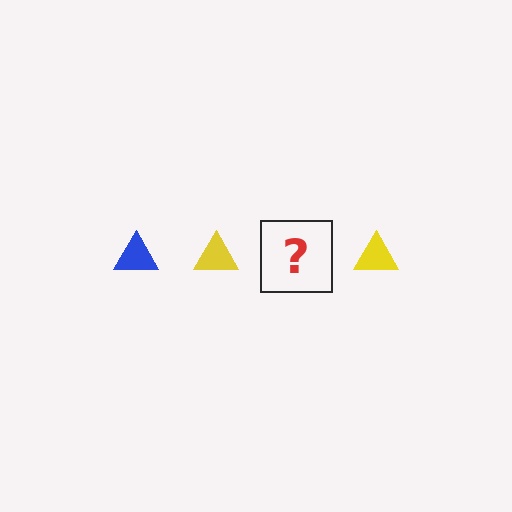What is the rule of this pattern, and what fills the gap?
The rule is that the pattern cycles through blue, yellow triangles. The gap should be filled with a blue triangle.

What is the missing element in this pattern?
The missing element is a blue triangle.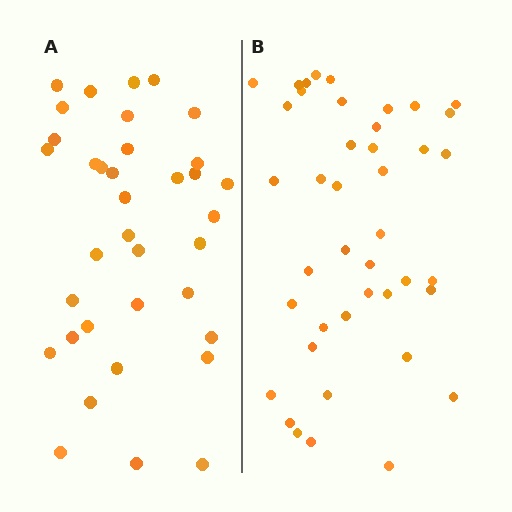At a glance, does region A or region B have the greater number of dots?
Region B (the right region) has more dots.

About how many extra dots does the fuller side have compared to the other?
Region B has about 6 more dots than region A.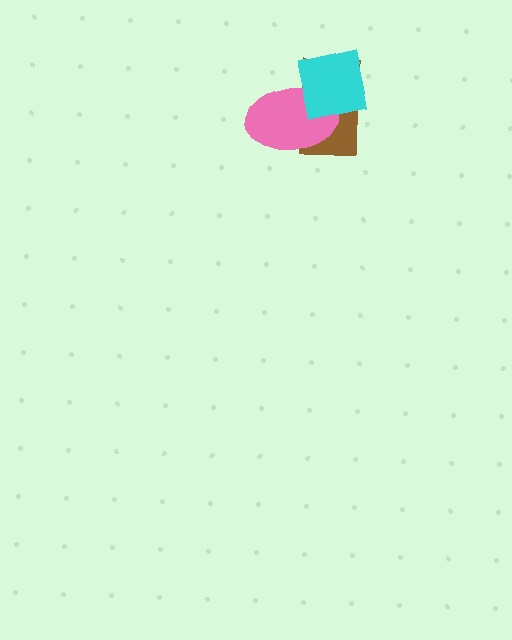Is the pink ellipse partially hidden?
Yes, it is partially covered by another shape.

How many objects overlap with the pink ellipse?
2 objects overlap with the pink ellipse.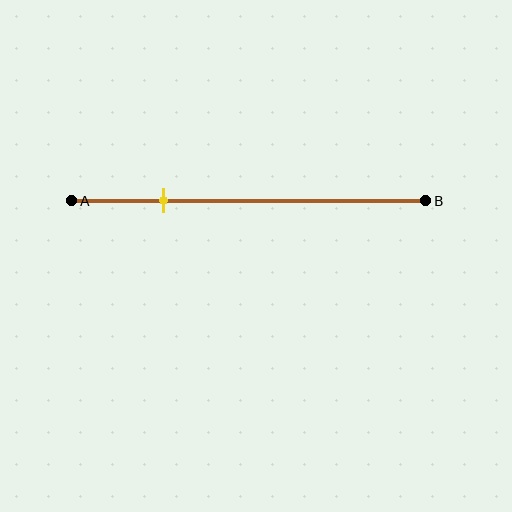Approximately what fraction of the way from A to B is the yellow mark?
The yellow mark is approximately 25% of the way from A to B.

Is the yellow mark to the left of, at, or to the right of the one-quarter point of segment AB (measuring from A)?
The yellow mark is approximately at the one-quarter point of segment AB.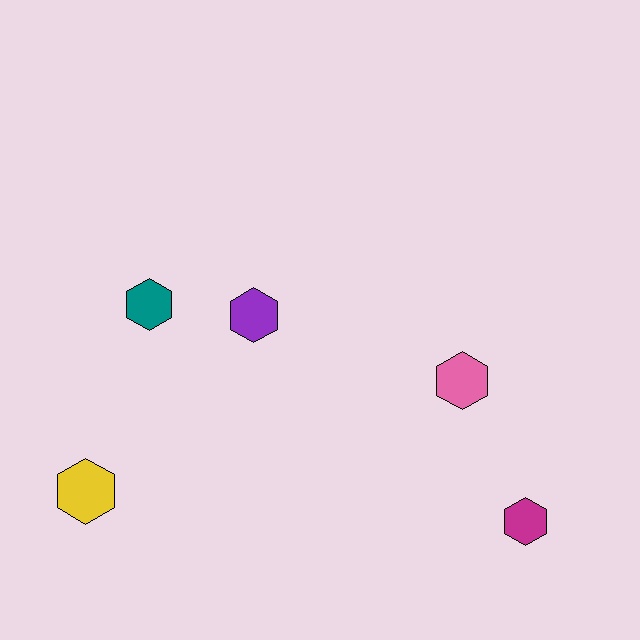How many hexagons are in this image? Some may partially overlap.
There are 5 hexagons.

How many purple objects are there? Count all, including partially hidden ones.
There is 1 purple object.